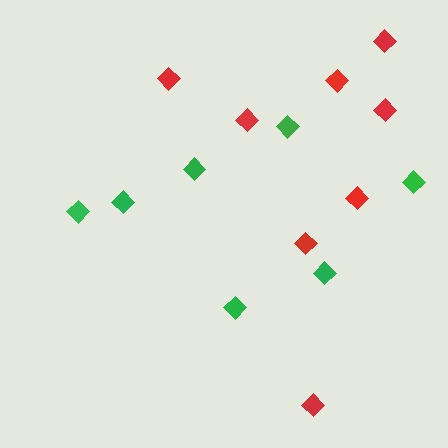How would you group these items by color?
There are 2 groups: one group of green diamonds (7) and one group of red diamonds (8).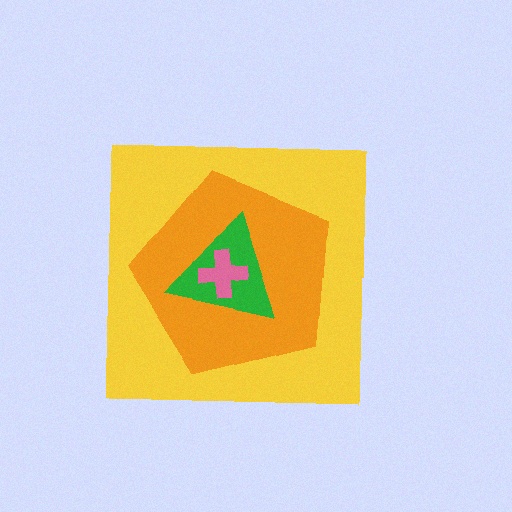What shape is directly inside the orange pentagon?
The green triangle.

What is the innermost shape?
The pink cross.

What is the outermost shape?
The yellow square.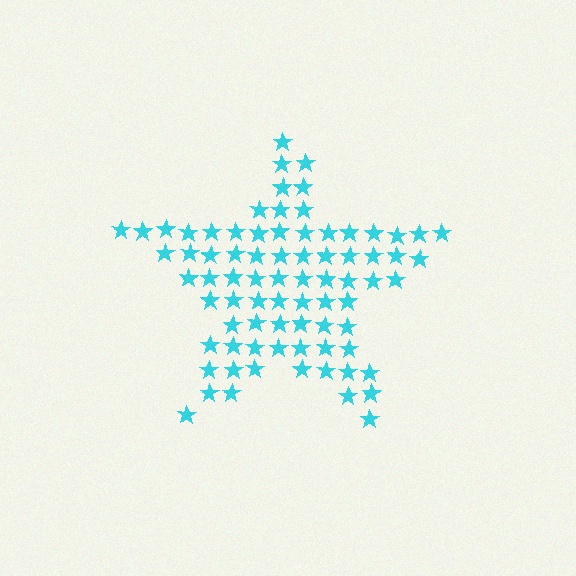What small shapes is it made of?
It is made of small stars.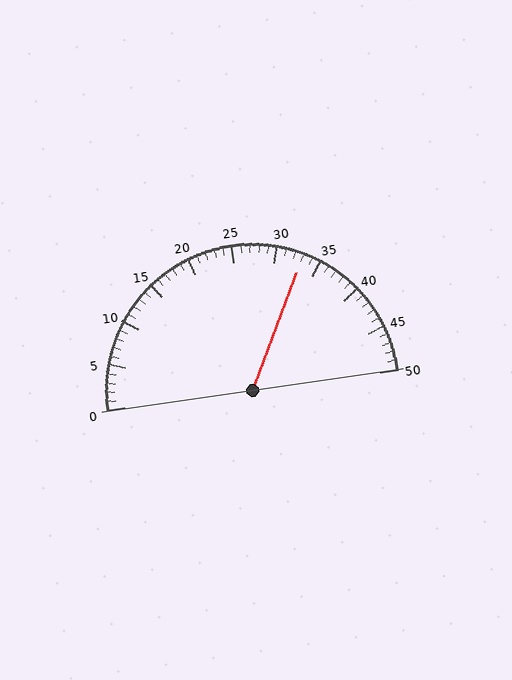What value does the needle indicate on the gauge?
The needle indicates approximately 33.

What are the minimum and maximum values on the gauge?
The gauge ranges from 0 to 50.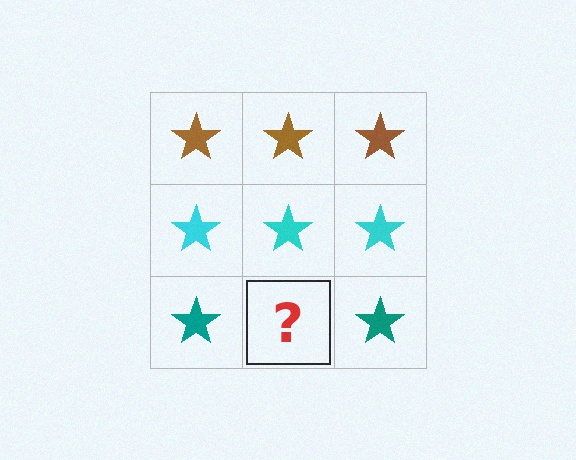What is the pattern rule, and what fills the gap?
The rule is that each row has a consistent color. The gap should be filled with a teal star.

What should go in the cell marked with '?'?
The missing cell should contain a teal star.